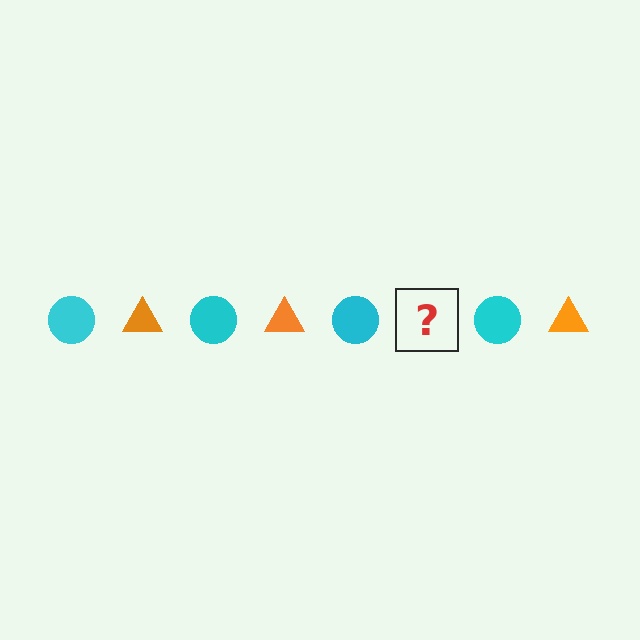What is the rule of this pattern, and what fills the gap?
The rule is that the pattern alternates between cyan circle and orange triangle. The gap should be filled with an orange triangle.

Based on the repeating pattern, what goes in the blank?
The blank should be an orange triangle.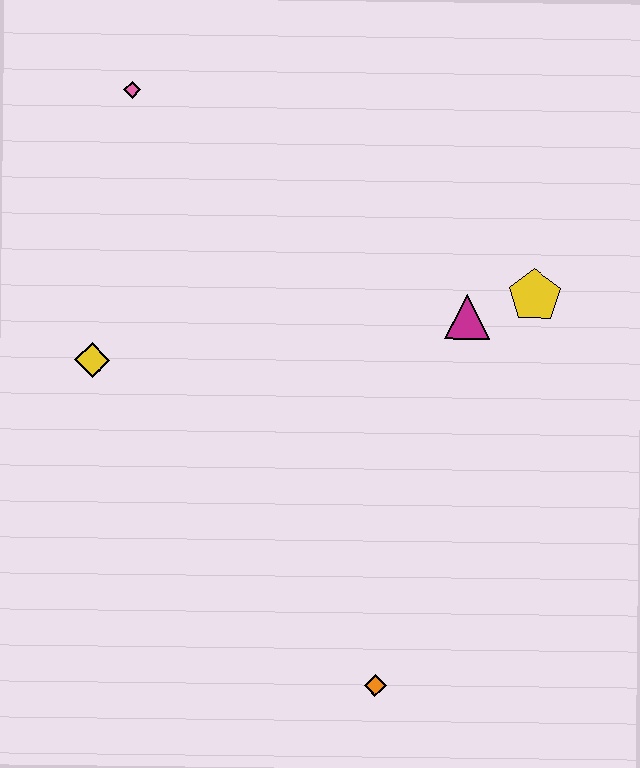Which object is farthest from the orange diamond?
The pink diamond is farthest from the orange diamond.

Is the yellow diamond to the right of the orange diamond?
No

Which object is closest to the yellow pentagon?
The magenta triangle is closest to the yellow pentagon.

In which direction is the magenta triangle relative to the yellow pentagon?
The magenta triangle is to the left of the yellow pentagon.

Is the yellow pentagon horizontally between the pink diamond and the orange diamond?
No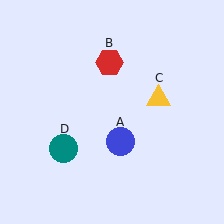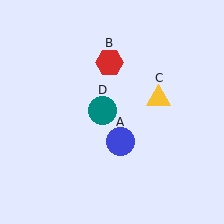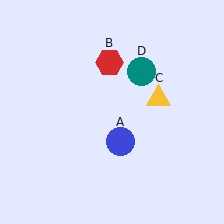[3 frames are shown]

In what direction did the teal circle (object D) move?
The teal circle (object D) moved up and to the right.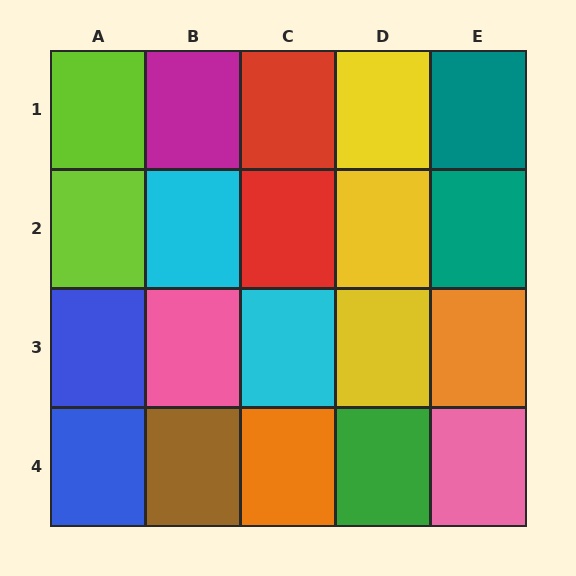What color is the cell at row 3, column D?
Yellow.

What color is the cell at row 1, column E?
Teal.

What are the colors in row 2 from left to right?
Lime, cyan, red, yellow, teal.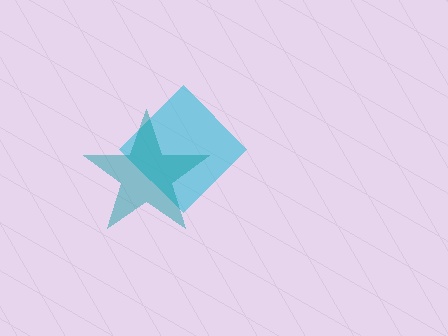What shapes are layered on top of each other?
The layered shapes are: a cyan diamond, a teal star.